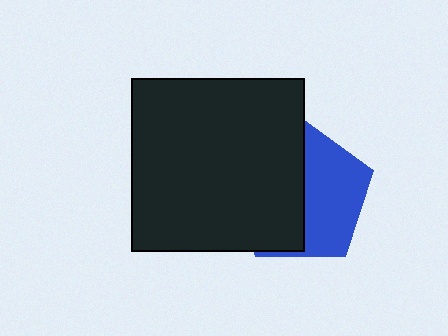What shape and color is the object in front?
The object in front is a black square.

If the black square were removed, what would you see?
You would see the complete blue pentagon.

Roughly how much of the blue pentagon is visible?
About half of it is visible (roughly 47%).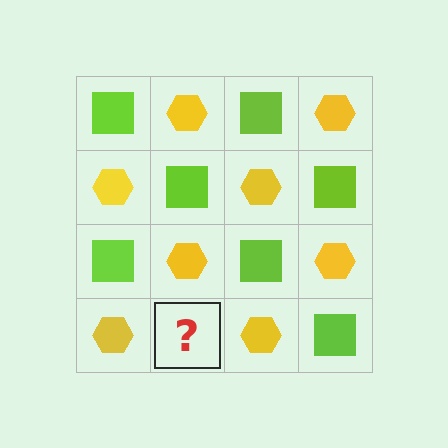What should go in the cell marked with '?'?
The missing cell should contain a lime square.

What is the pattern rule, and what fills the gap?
The rule is that it alternates lime square and yellow hexagon in a checkerboard pattern. The gap should be filled with a lime square.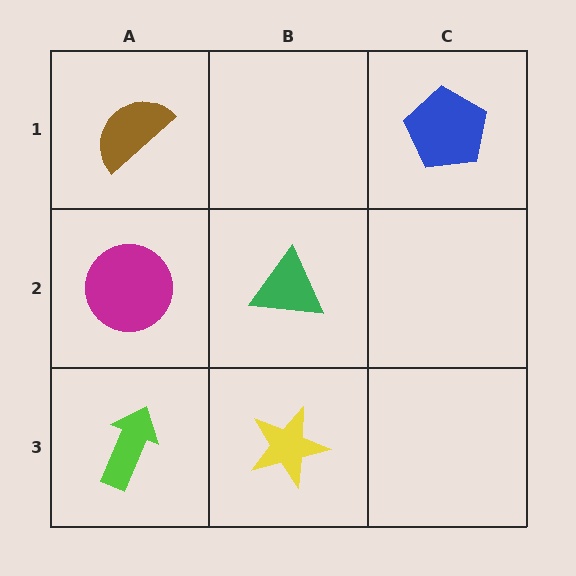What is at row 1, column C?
A blue pentagon.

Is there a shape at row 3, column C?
No, that cell is empty.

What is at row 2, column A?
A magenta circle.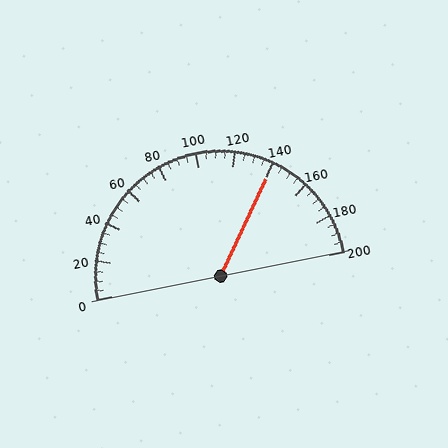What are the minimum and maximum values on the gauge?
The gauge ranges from 0 to 200.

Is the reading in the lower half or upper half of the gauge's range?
The reading is in the upper half of the range (0 to 200).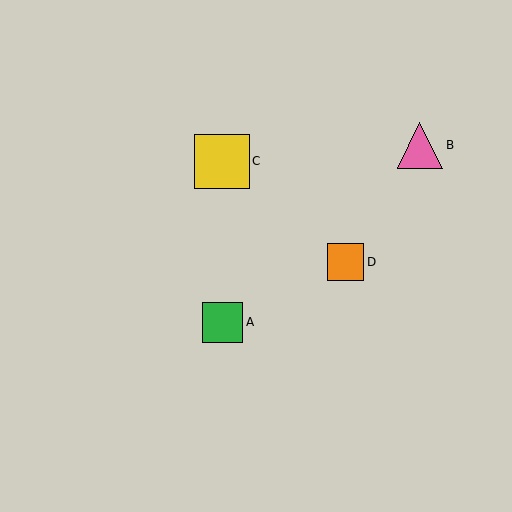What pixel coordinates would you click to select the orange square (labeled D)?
Click at (346, 262) to select the orange square D.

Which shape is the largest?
The yellow square (labeled C) is the largest.